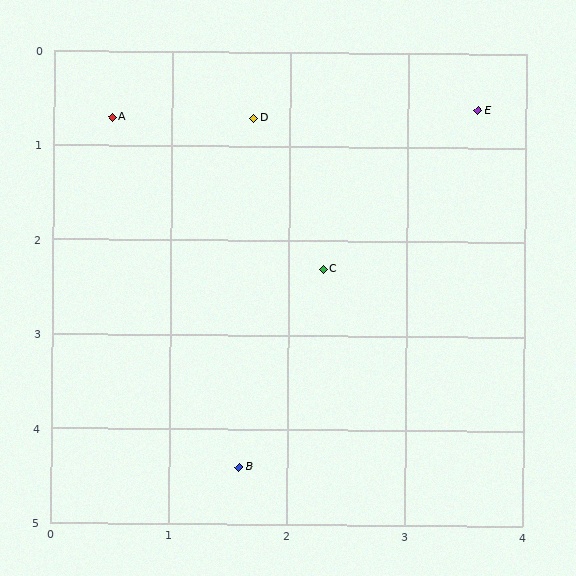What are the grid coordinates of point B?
Point B is at approximately (1.6, 4.4).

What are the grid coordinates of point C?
Point C is at approximately (2.3, 2.3).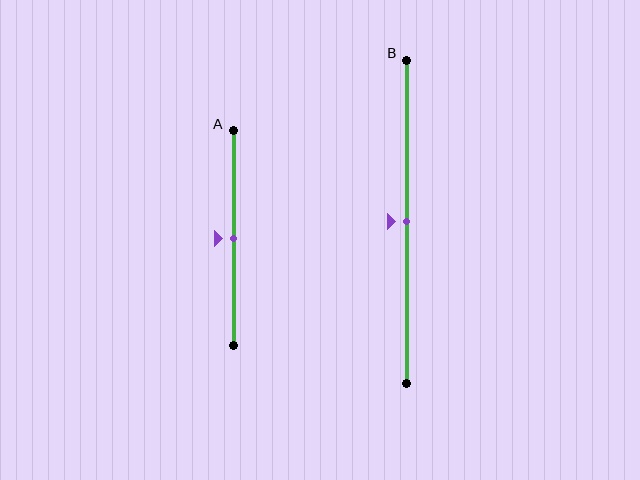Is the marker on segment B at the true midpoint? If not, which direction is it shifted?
Yes, the marker on segment B is at the true midpoint.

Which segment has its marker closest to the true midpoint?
Segment A has its marker closest to the true midpoint.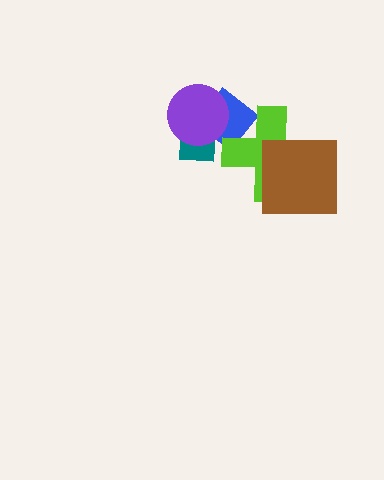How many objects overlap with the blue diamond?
3 objects overlap with the blue diamond.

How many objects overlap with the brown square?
1 object overlaps with the brown square.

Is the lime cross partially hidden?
Yes, it is partially covered by another shape.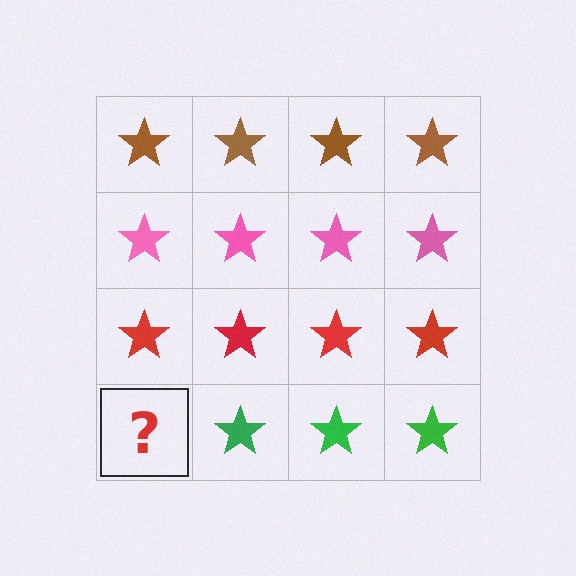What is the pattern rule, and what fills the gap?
The rule is that each row has a consistent color. The gap should be filled with a green star.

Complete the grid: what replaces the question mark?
The question mark should be replaced with a green star.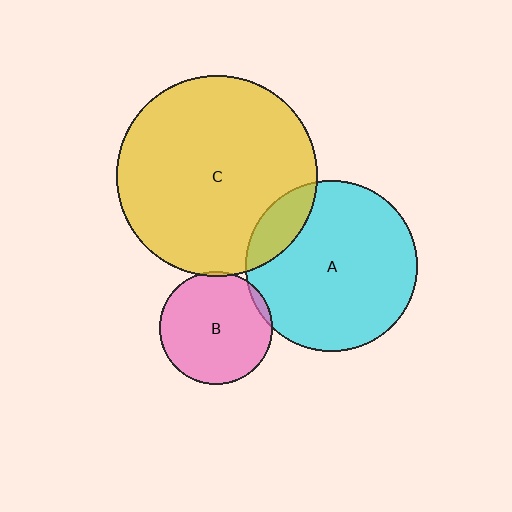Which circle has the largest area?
Circle C (yellow).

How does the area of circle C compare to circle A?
Approximately 1.4 times.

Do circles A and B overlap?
Yes.